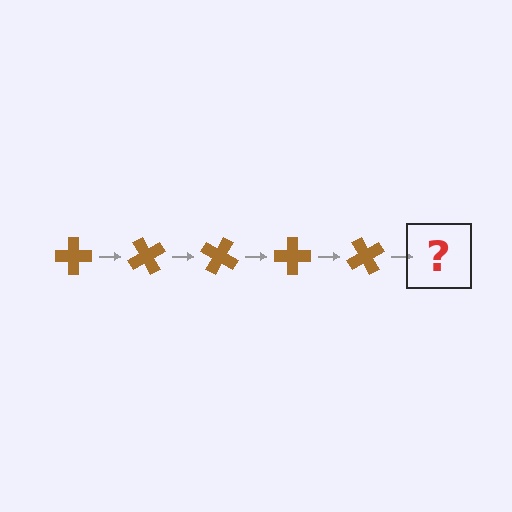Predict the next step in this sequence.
The next step is a brown cross rotated 300 degrees.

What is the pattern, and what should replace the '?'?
The pattern is that the cross rotates 60 degrees each step. The '?' should be a brown cross rotated 300 degrees.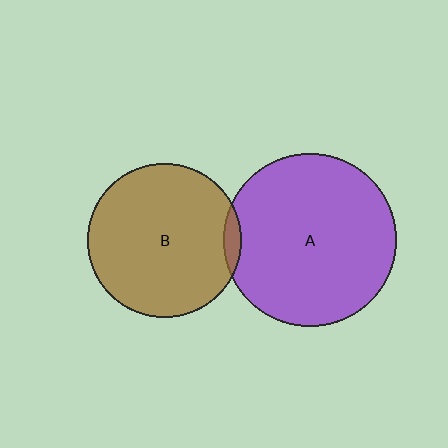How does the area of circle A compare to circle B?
Approximately 1.3 times.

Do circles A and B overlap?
Yes.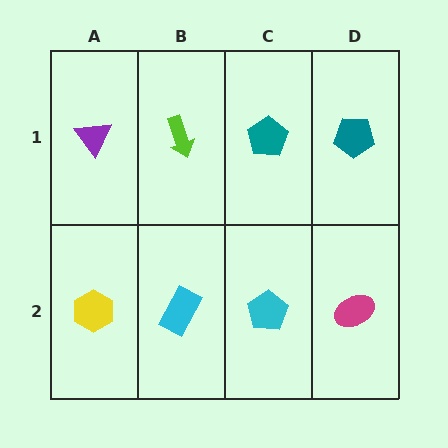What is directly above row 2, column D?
A teal pentagon.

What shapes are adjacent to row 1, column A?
A yellow hexagon (row 2, column A), a lime arrow (row 1, column B).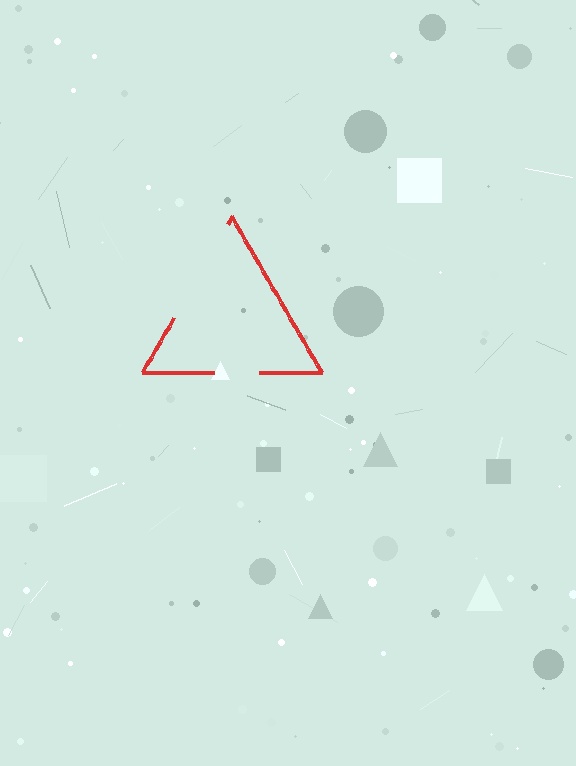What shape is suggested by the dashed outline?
The dashed outline suggests a triangle.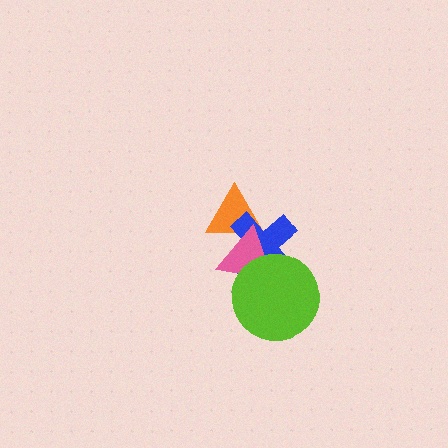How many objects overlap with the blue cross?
3 objects overlap with the blue cross.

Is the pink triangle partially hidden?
Yes, it is partially covered by another shape.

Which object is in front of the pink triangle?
The lime circle is in front of the pink triangle.